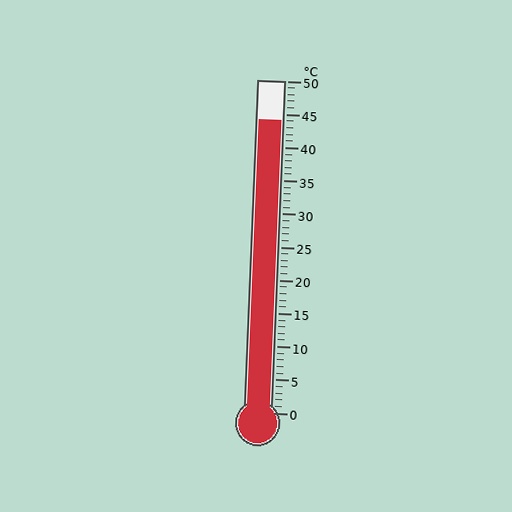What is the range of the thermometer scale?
The thermometer scale ranges from 0°C to 50°C.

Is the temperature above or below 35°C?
The temperature is above 35°C.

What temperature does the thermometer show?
The thermometer shows approximately 44°C.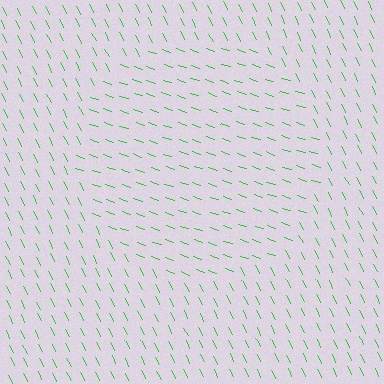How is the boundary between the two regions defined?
The boundary is defined purely by a change in line orientation (approximately 45 degrees difference). All lines are the same color and thickness.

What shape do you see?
I see a circle.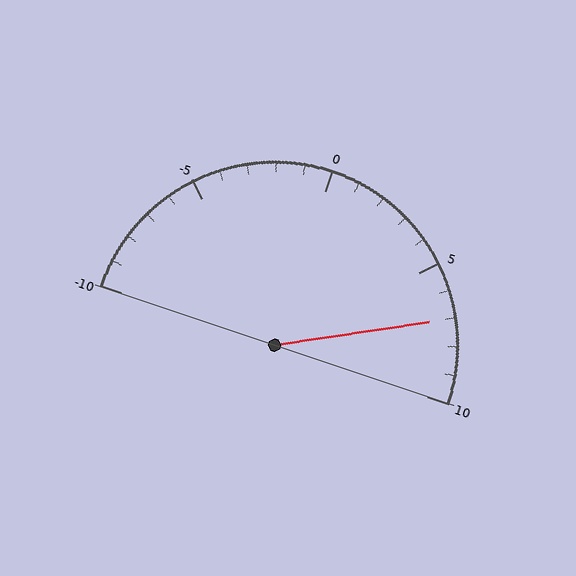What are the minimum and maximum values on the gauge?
The gauge ranges from -10 to 10.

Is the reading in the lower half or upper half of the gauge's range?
The reading is in the upper half of the range (-10 to 10).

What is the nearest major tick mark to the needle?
The nearest major tick mark is 5.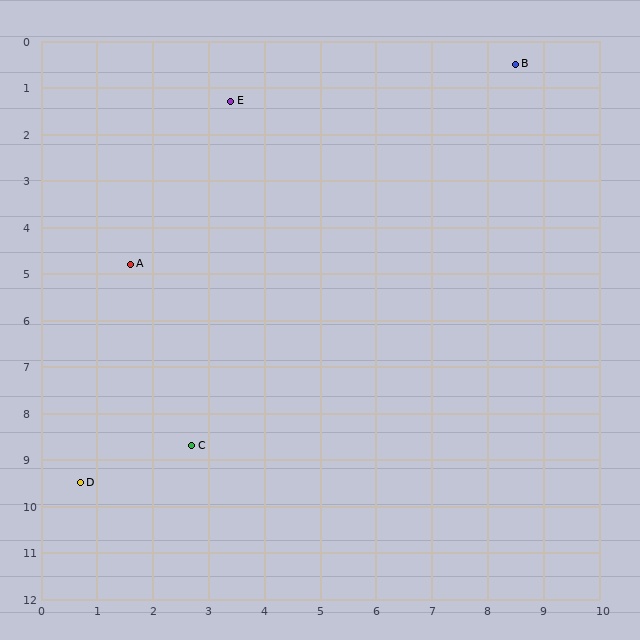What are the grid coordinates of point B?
Point B is at approximately (8.5, 0.5).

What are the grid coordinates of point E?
Point E is at approximately (3.4, 1.3).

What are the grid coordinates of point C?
Point C is at approximately (2.7, 8.7).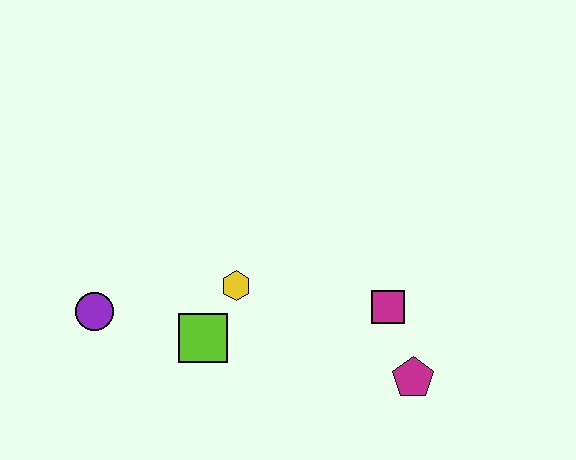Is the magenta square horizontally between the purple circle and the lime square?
No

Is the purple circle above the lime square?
Yes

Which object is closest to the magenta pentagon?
The magenta square is closest to the magenta pentagon.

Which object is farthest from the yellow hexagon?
The magenta pentagon is farthest from the yellow hexagon.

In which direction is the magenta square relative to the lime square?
The magenta square is to the right of the lime square.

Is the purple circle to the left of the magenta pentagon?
Yes